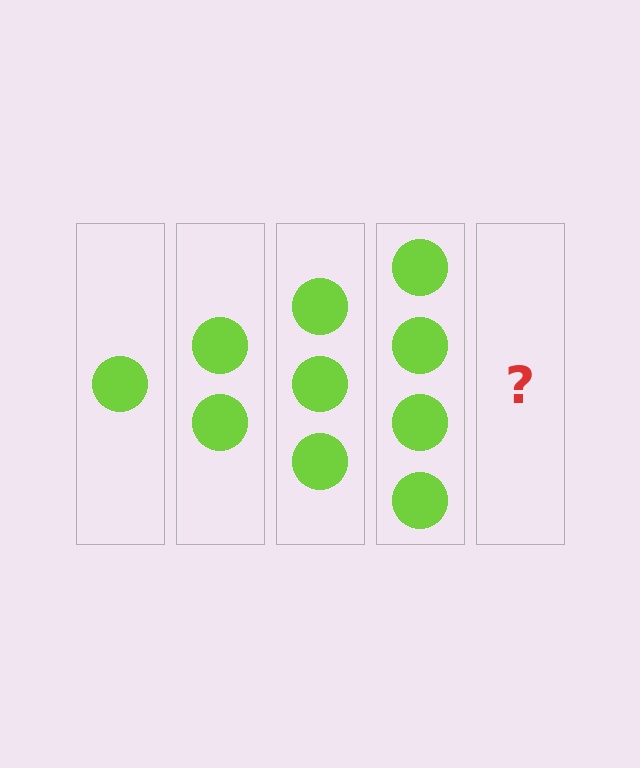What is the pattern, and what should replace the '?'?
The pattern is that each step adds one more circle. The '?' should be 5 circles.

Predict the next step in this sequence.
The next step is 5 circles.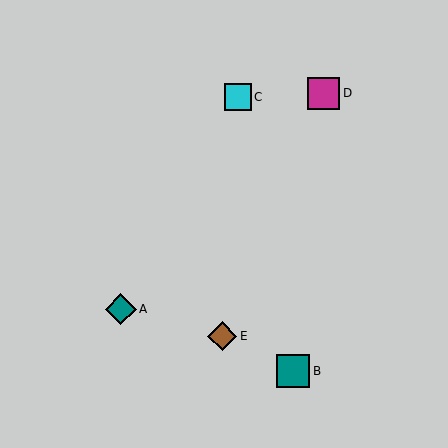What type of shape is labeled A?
Shape A is a teal diamond.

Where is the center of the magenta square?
The center of the magenta square is at (324, 93).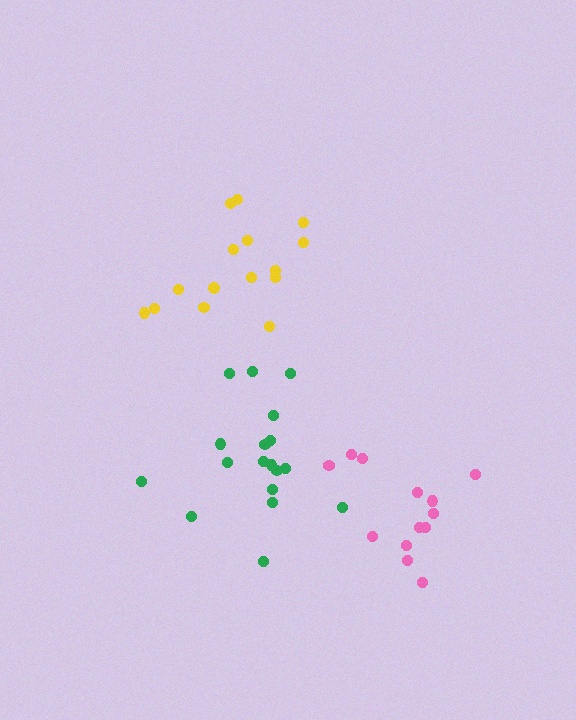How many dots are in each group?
Group 1: 18 dots, Group 2: 13 dots, Group 3: 15 dots (46 total).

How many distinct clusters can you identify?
There are 3 distinct clusters.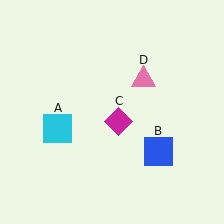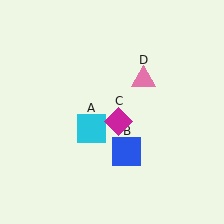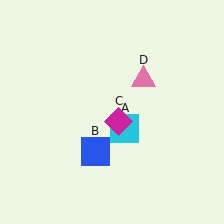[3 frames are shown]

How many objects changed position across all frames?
2 objects changed position: cyan square (object A), blue square (object B).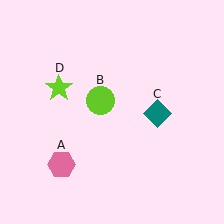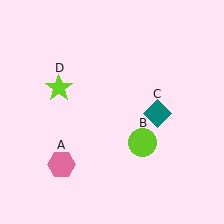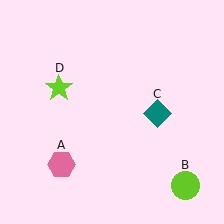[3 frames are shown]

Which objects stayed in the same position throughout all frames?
Pink hexagon (object A) and teal diamond (object C) and lime star (object D) remained stationary.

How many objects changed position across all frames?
1 object changed position: lime circle (object B).